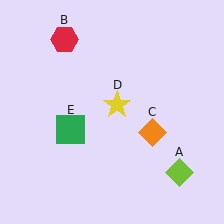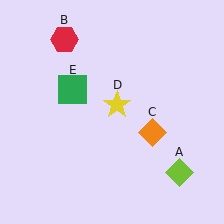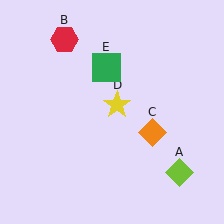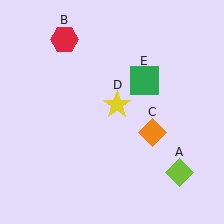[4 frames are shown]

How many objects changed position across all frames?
1 object changed position: green square (object E).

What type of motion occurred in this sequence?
The green square (object E) rotated clockwise around the center of the scene.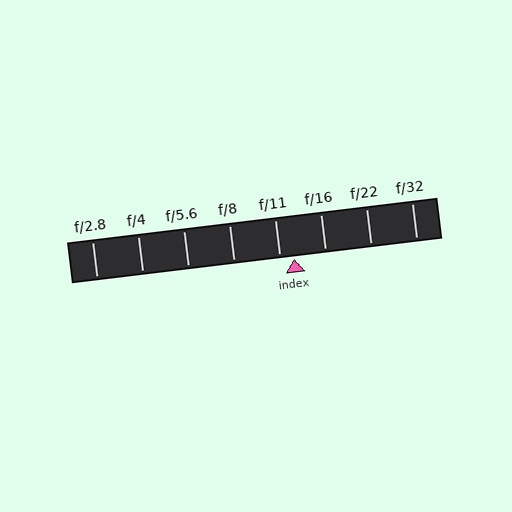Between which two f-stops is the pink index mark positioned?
The index mark is between f/11 and f/16.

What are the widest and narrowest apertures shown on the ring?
The widest aperture shown is f/2.8 and the narrowest is f/32.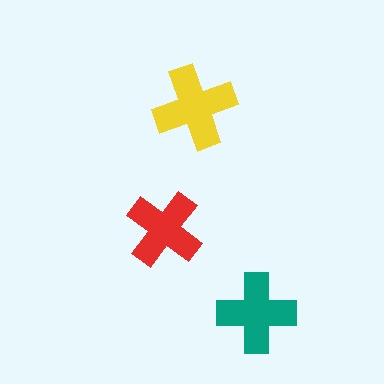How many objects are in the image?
There are 3 objects in the image.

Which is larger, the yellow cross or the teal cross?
The yellow one.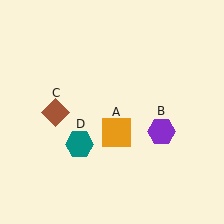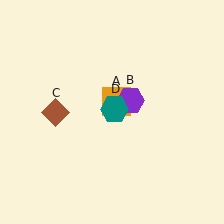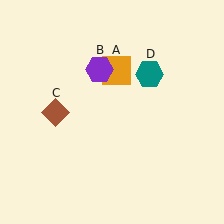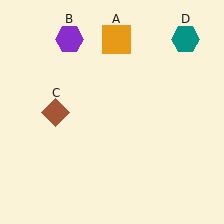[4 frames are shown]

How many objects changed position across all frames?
3 objects changed position: orange square (object A), purple hexagon (object B), teal hexagon (object D).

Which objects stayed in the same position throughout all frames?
Brown diamond (object C) remained stationary.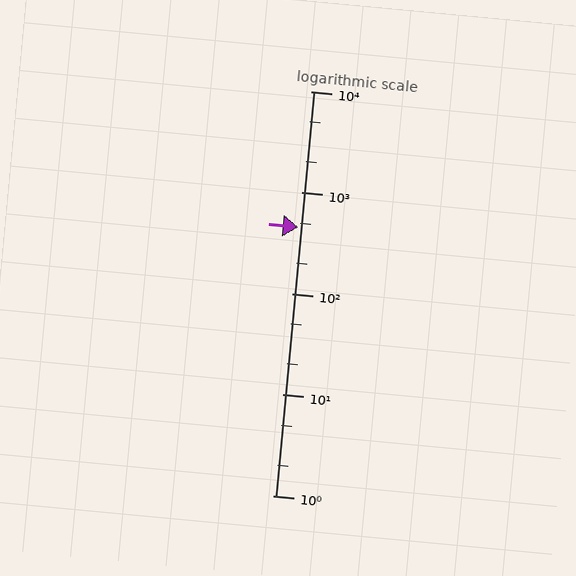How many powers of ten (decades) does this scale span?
The scale spans 4 decades, from 1 to 10000.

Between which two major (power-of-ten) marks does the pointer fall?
The pointer is between 100 and 1000.